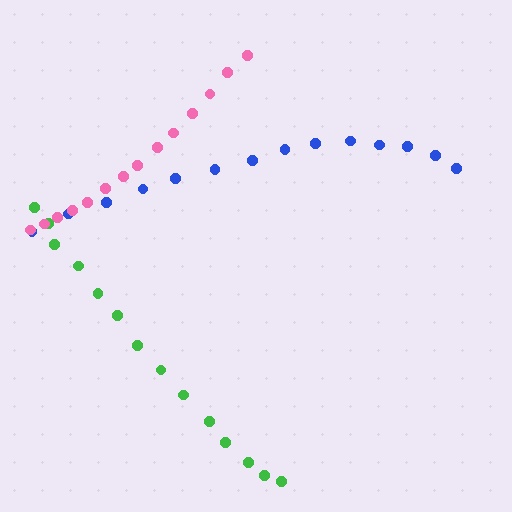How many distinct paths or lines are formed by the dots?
There are 3 distinct paths.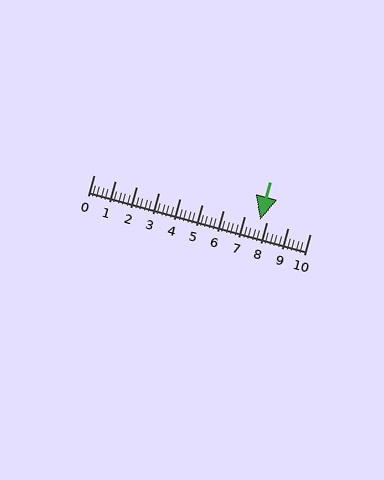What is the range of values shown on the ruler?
The ruler shows values from 0 to 10.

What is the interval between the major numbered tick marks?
The major tick marks are spaced 1 units apart.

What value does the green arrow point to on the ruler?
The green arrow points to approximately 7.7.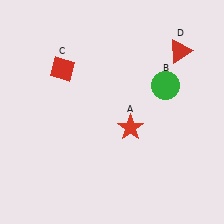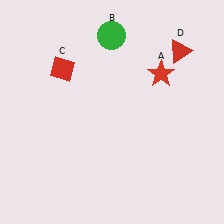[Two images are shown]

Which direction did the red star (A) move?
The red star (A) moved up.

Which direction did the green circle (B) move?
The green circle (B) moved left.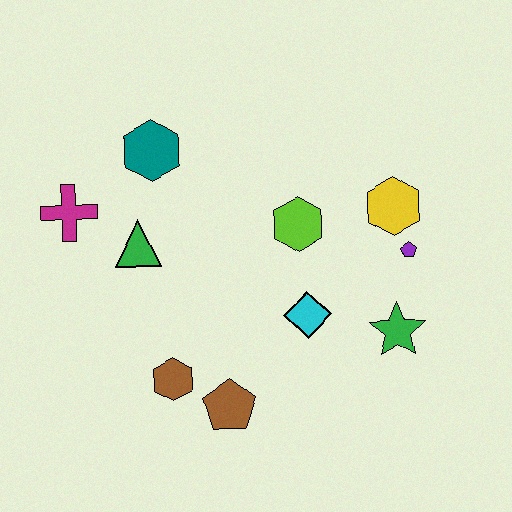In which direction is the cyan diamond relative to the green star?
The cyan diamond is to the left of the green star.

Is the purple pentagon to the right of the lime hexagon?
Yes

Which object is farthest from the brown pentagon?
The teal hexagon is farthest from the brown pentagon.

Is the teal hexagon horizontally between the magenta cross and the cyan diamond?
Yes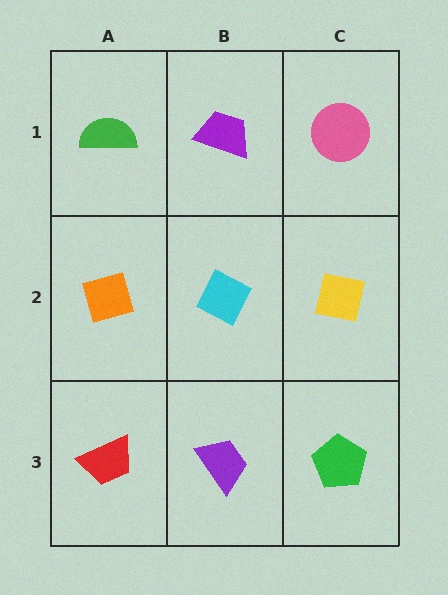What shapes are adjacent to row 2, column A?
A green semicircle (row 1, column A), a red trapezoid (row 3, column A), a cyan diamond (row 2, column B).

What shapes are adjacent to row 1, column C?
A yellow square (row 2, column C), a purple trapezoid (row 1, column B).